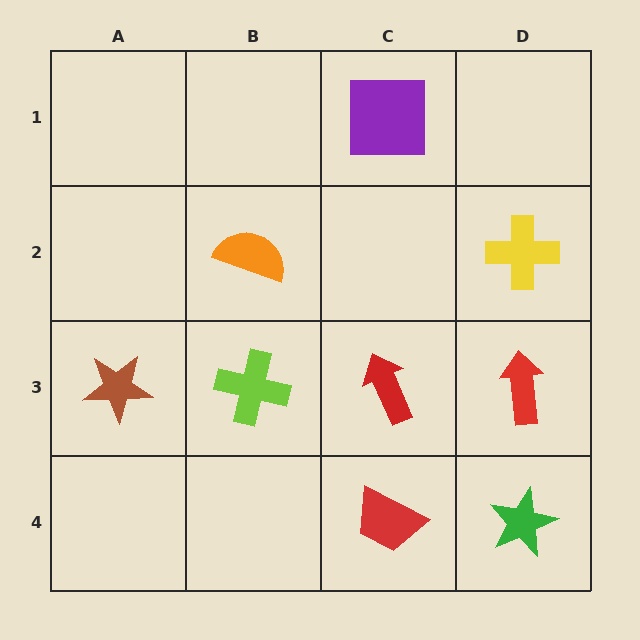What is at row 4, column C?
A red trapezoid.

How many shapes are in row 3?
4 shapes.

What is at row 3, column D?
A red arrow.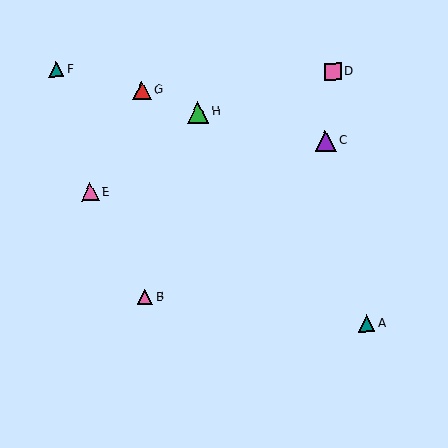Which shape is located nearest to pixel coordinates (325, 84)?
The pink square (labeled D) at (333, 72) is nearest to that location.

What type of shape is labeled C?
Shape C is a purple triangle.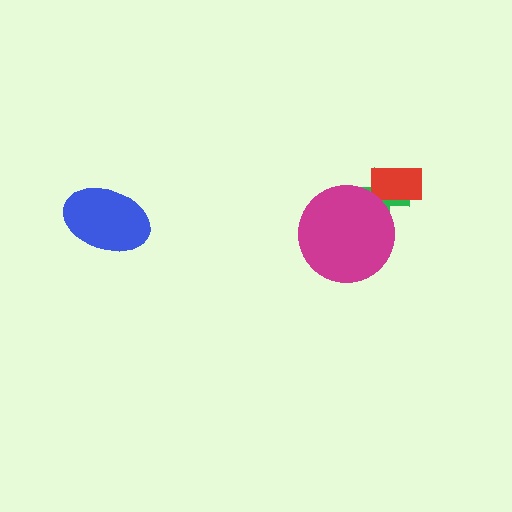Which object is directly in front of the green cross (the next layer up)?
The red rectangle is directly in front of the green cross.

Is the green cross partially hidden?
Yes, it is partially covered by another shape.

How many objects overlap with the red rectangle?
1 object overlaps with the red rectangle.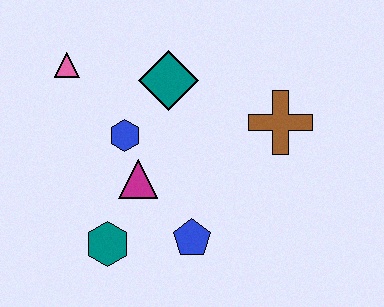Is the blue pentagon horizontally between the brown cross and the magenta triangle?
Yes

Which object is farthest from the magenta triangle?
The brown cross is farthest from the magenta triangle.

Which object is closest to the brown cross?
The teal diamond is closest to the brown cross.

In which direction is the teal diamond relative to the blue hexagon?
The teal diamond is above the blue hexagon.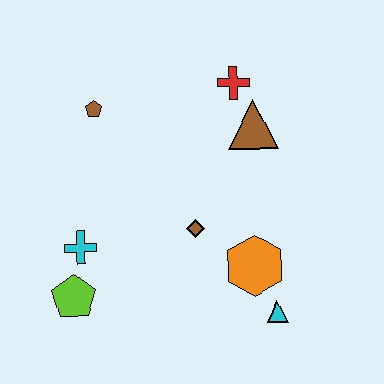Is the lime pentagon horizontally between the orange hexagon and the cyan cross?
No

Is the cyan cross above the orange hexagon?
Yes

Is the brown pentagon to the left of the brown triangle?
Yes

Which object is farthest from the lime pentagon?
The red cross is farthest from the lime pentagon.